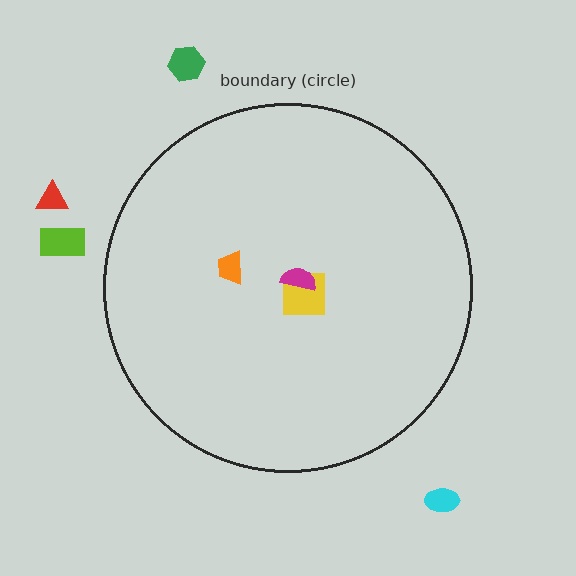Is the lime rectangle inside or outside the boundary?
Outside.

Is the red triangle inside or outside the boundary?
Outside.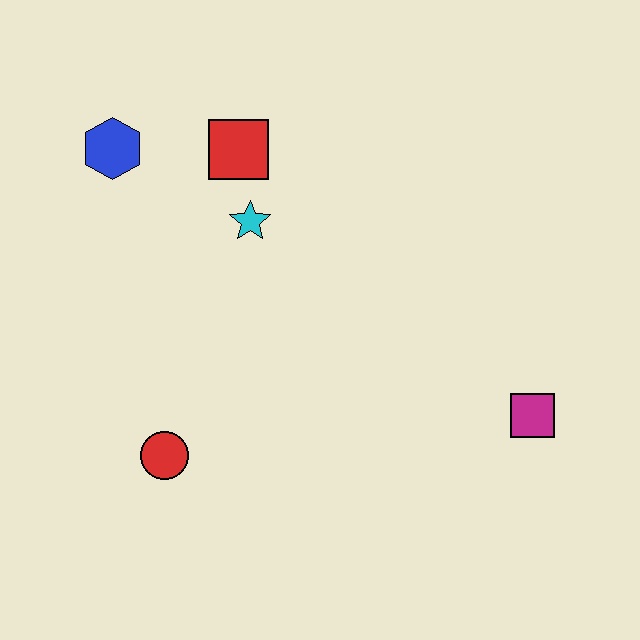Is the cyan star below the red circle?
No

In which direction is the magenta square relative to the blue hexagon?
The magenta square is to the right of the blue hexagon.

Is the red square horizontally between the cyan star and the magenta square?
No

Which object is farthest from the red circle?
The magenta square is farthest from the red circle.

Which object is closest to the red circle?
The cyan star is closest to the red circle.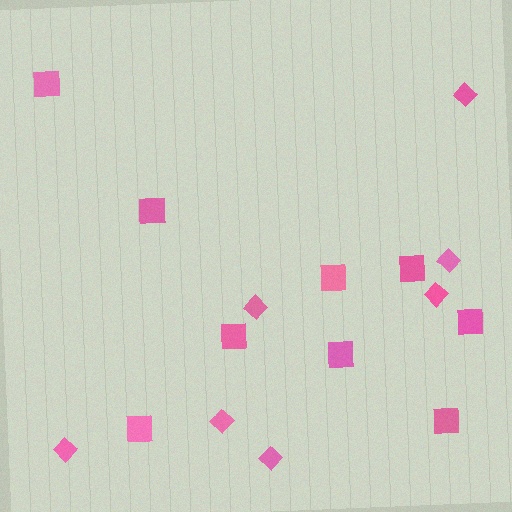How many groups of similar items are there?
There are 2 groups: one group of squares (9) and one group of diamonds (7).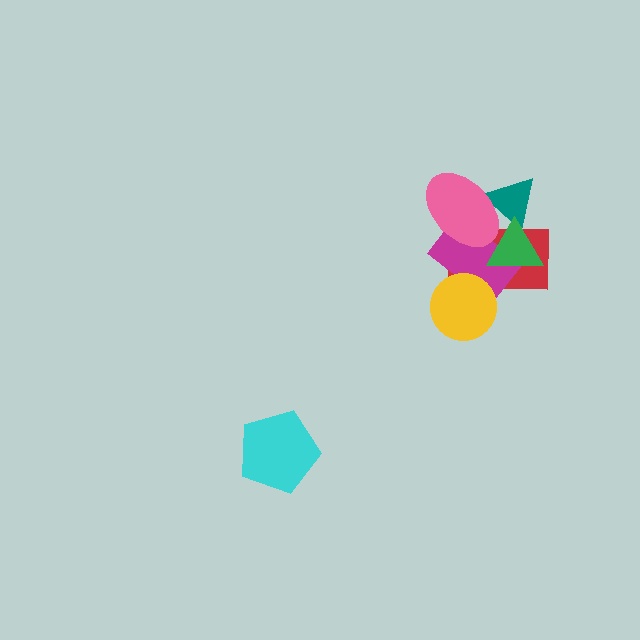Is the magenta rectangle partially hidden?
Yes, it is partially covered by another shape.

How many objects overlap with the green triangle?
4 objects overlap with the green triangle.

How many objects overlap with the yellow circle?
2 objects overlap with the yellow circle.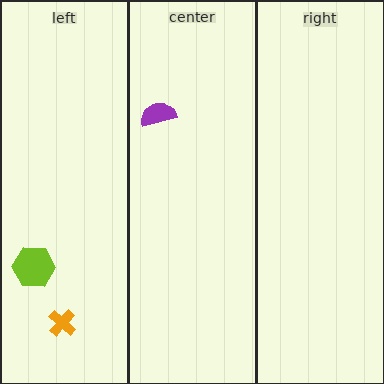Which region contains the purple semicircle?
The center region.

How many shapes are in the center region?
1.